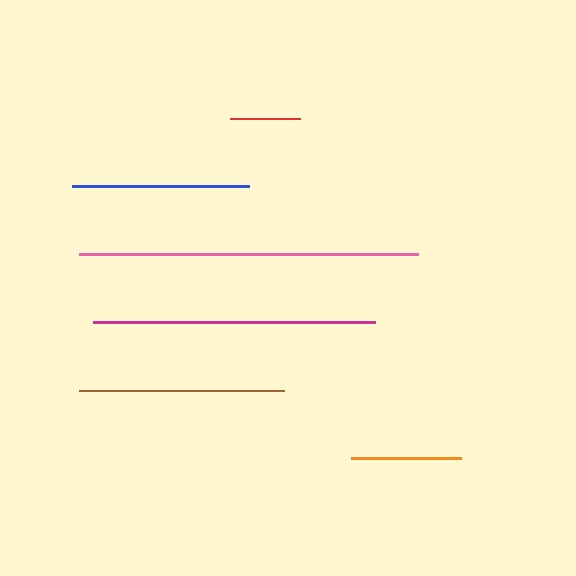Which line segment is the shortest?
The red line is the shortest at approximately 70 pixels.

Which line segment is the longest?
The pink line is the longest at approximately 338 pixels.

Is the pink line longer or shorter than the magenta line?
The pink line is longer than the magenta line.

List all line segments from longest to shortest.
From longest to shortest: pink, magenta, brown, blue, orange, red.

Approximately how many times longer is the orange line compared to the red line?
The orange line is approximately 1.6 times the length of the red line.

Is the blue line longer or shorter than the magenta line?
The magenta line is longer than the blue line.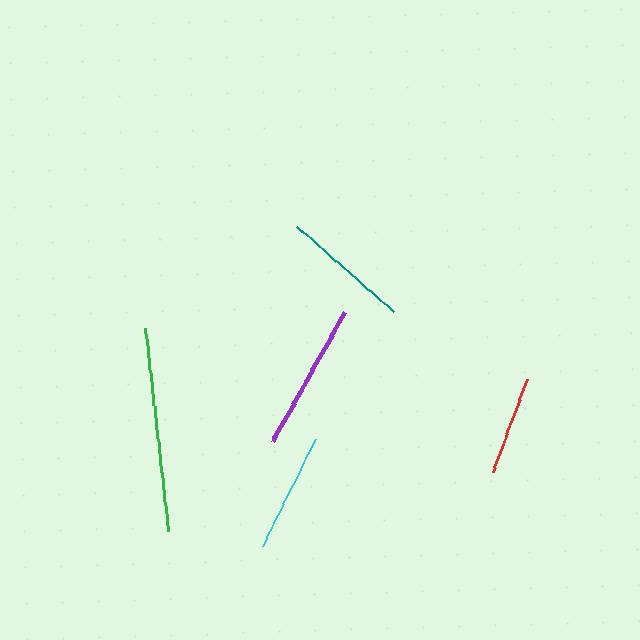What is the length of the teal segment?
The teal segment is approximately 129 pixels long.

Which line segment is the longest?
The green line is the longest at approximately 204 pixels.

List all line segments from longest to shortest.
From longest to shortest: green, purple, teal, cyan, red.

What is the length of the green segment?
The green segment is approximately 204 pixels long.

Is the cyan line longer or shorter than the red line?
The cyan line is longer than the red line.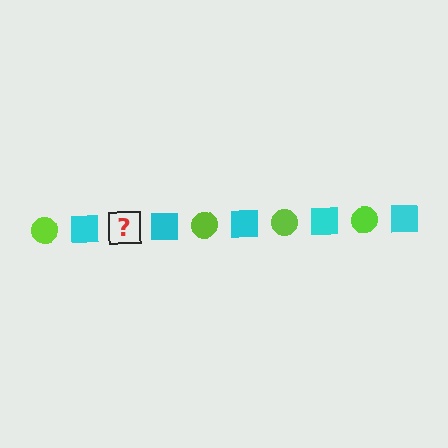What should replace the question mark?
The question mark should be replaced with a lime circle.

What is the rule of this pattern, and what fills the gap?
The rule is that the pattern alternates between lime circle and cyan square. The gap should be filled with a lime circle.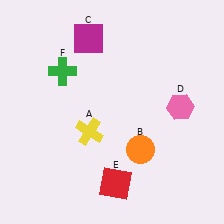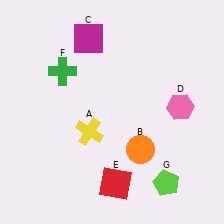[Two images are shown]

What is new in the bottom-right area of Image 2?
A lime pentagon (G) was added in the bottom-right area of Image 2.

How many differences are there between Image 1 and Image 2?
There is 1 difference between the two images.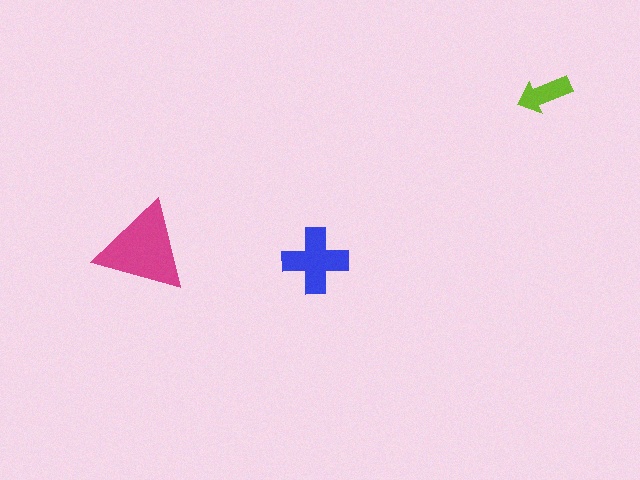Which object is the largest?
The magenta triangle.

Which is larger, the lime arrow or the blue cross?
The blue cross.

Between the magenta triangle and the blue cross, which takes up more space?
The magenta triangle.